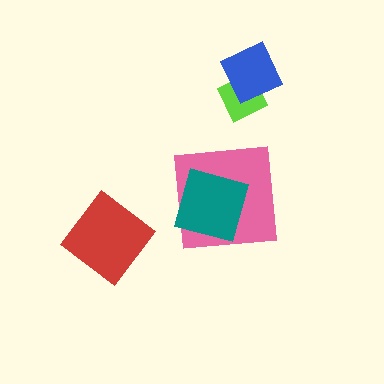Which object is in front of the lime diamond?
The blue diamond is in front of the lime diamond.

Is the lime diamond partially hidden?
Yes, it is partially covered by another shape.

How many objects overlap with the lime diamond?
1 object overlaps with the lime diamond.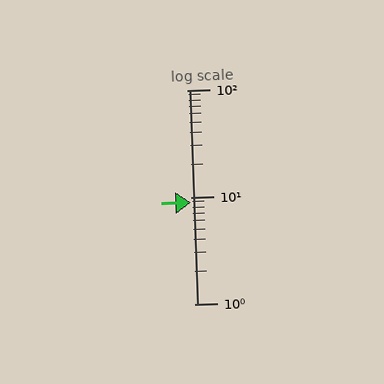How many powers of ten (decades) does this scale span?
The scale spans 2 decades, from 1 to 100.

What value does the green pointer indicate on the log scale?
The pointer indicates approximately 8.9.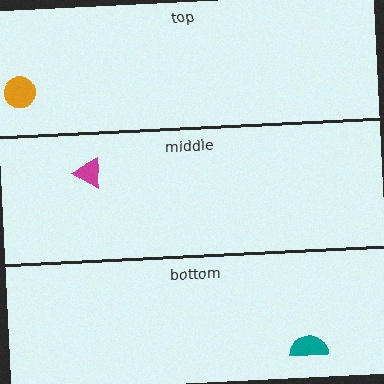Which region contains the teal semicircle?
The bottom region.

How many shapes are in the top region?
1.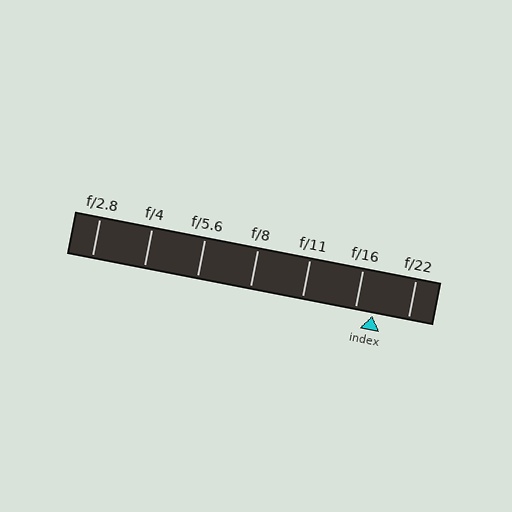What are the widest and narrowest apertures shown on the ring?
The widest aperture shown is f/2.8 and the narrowest is f/22.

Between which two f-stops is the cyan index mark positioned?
The index mark is between f/16 and f/22.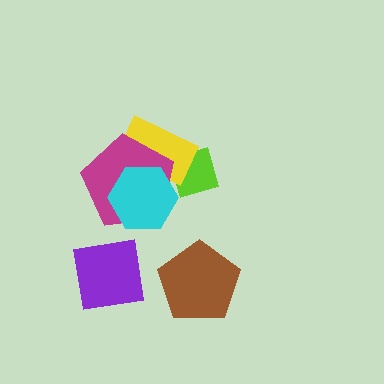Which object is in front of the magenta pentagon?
The cyan hexagon is in front of the magenta pentagon.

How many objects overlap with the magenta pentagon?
3 objects overlap with the magenta pentagon.